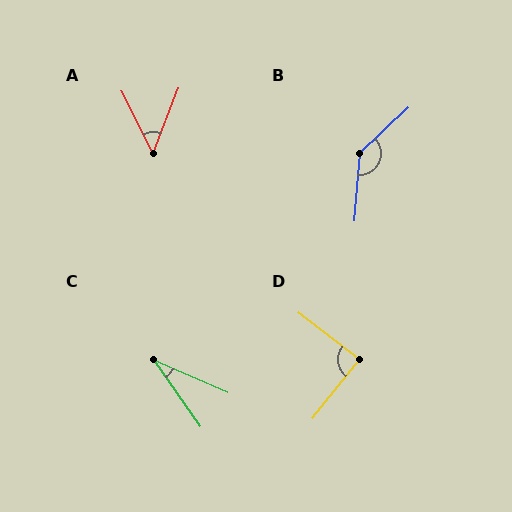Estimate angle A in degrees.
Approximately 49 degrees.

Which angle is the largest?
B, at approximately 138 degrees.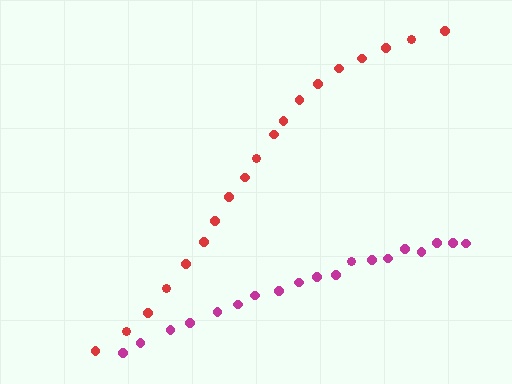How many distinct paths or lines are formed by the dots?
There are 2 distinct paths.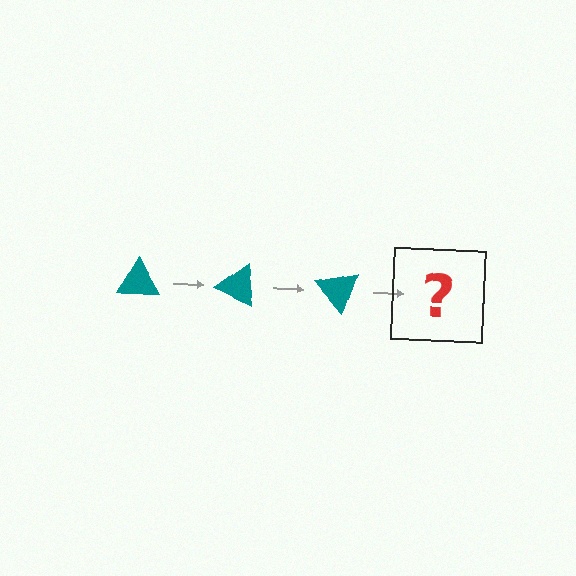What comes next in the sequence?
The next element should be a teal triangle rotated 75 degrees.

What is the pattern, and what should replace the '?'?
The pattern is that the triangle rotates 25 degrees each step. The '?' should be a teal triangle rotated 75 degrees.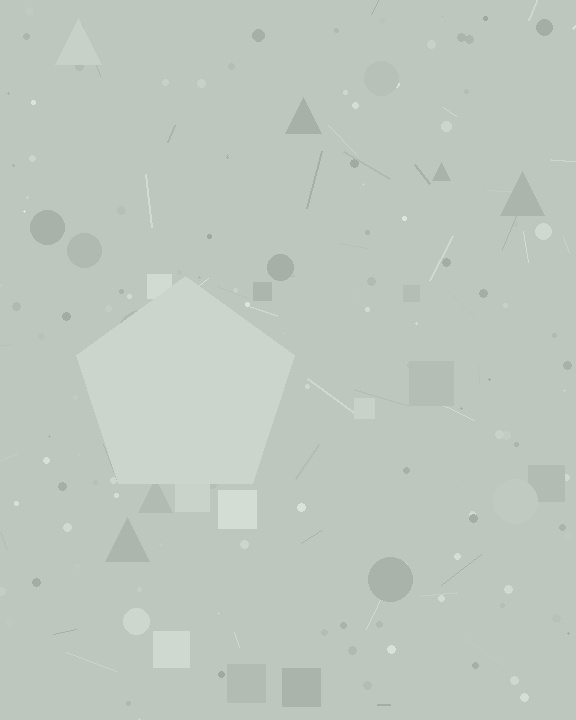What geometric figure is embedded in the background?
A pentagon is embedded in the background.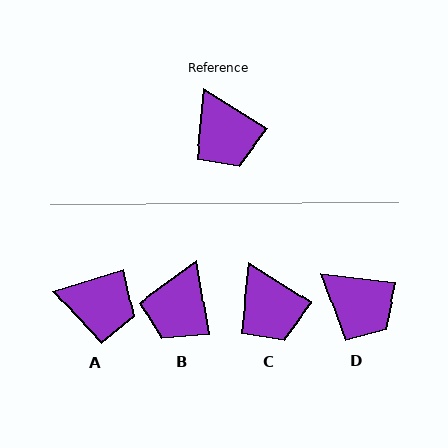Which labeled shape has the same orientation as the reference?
C.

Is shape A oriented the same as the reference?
No, it is off by about 49 degrees.